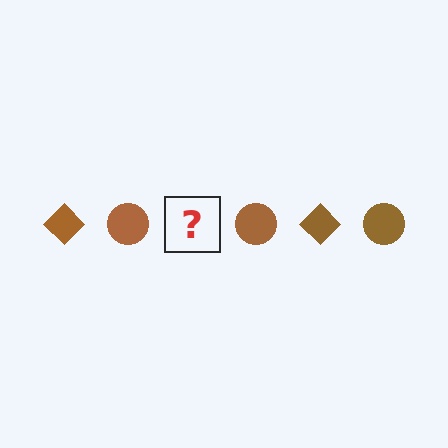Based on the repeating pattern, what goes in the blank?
The blank should be a brown diamond.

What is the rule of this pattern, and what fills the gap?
The rule is that the pattern cycles through diamond, circle shapes in brown. The gap should be filled with a brown diamond.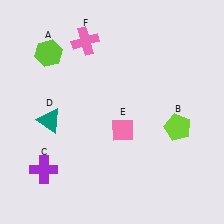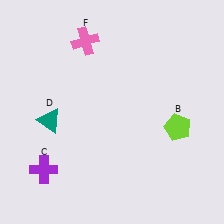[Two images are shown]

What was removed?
The lime hexagon (A), the pink diamond (E) were removed in Image 2.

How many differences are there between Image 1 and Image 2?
There are 2 differences between the two images.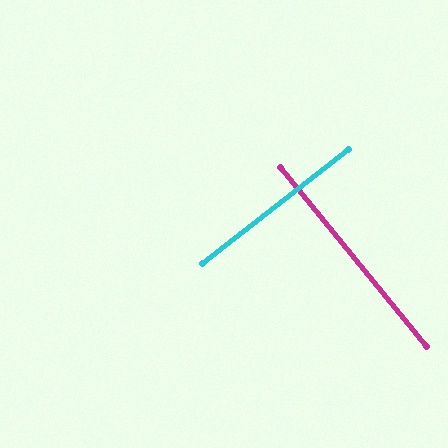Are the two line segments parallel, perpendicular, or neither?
Perpendicular — they meet at approximately 89°.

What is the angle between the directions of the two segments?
Approximately 89 degrees.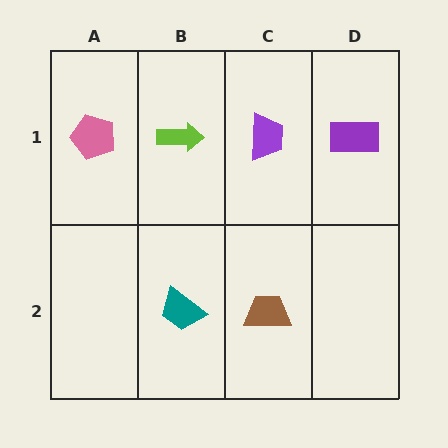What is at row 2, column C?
A brown trapezoid.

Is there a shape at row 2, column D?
No, that cell is empty.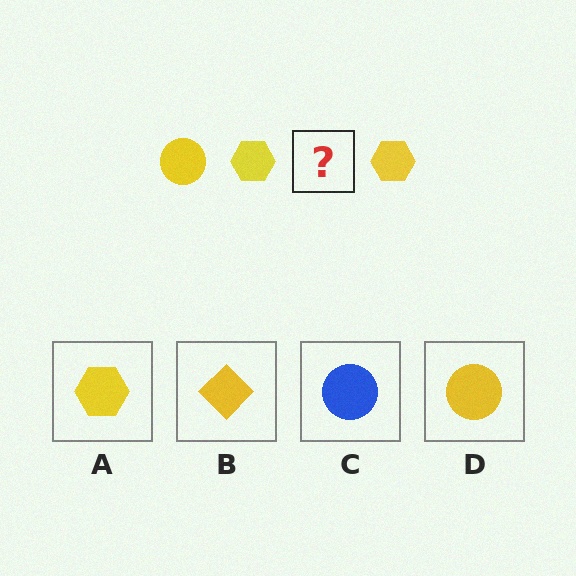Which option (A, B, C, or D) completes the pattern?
D.